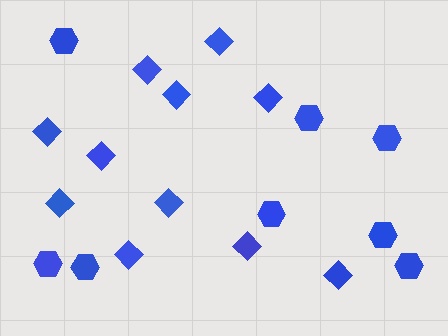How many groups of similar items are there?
There are 2 groups: one group of hexagons (8) and one group of diamonds (11).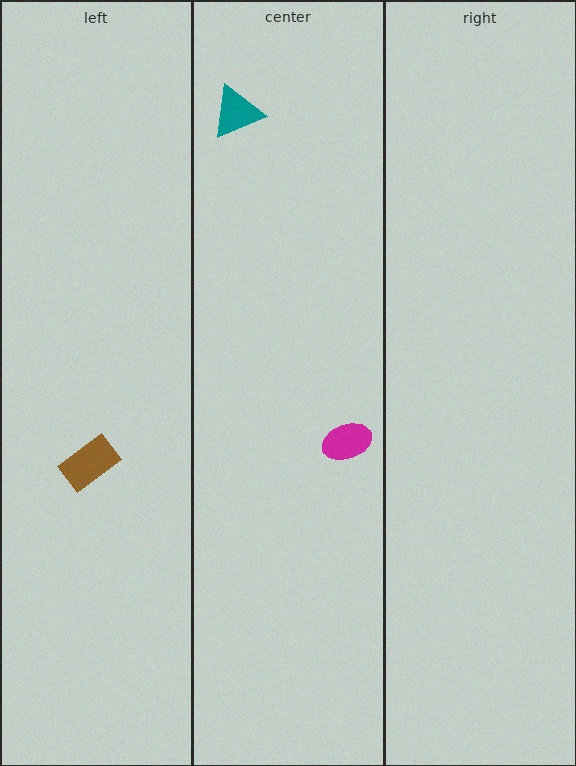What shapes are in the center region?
The teal triangle, the magenta ellipse.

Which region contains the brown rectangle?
The left region.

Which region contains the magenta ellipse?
The center region.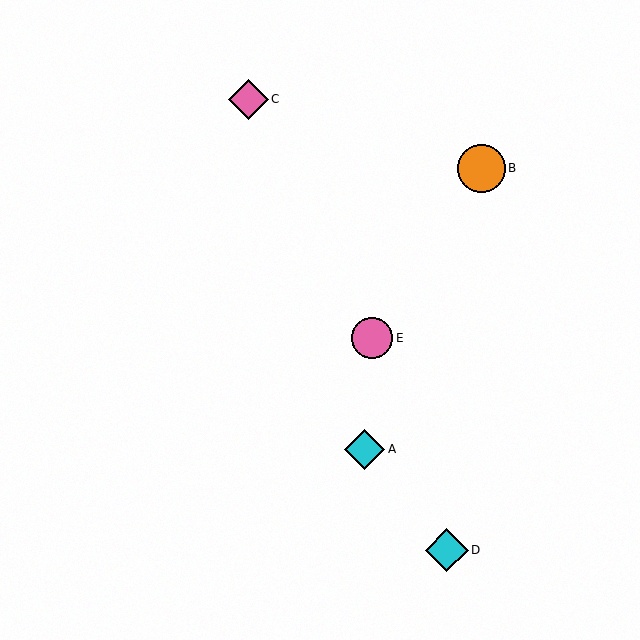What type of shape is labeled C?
Shape C is a pink diamond.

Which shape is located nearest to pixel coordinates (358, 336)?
The pink circle (labeled E) at (372, 338) is nearest to that location.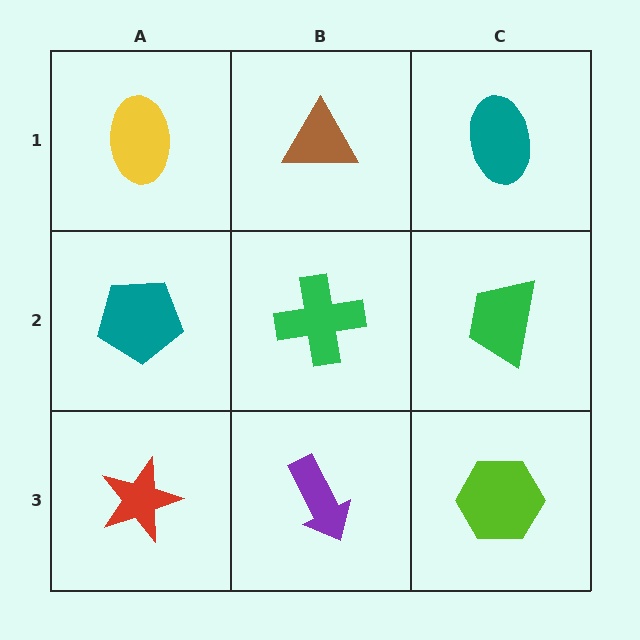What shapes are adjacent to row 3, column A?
A teal pentagon (row 2, column A), a purple arrow (row 3, column B).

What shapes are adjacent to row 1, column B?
A green cross (row 2, column B), a yellow ellipse (row 1, column A), a teal ellipse (row 1, column C).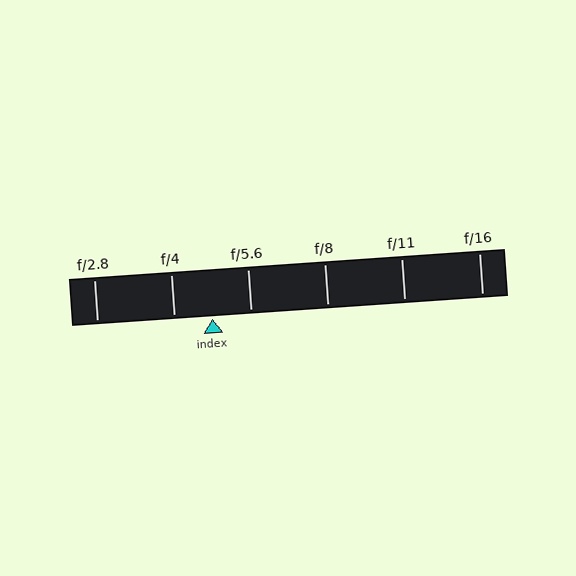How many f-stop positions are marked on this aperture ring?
There are 6 f-stop positions marked.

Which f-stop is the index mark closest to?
The index mark is closest to f/4.